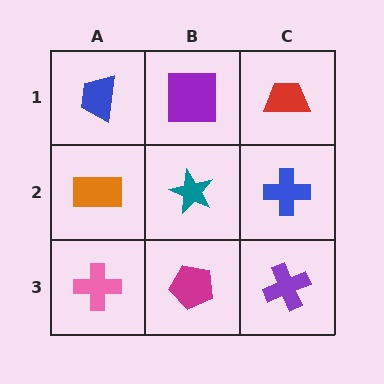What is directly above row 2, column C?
A red trapezoid.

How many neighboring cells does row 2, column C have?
3.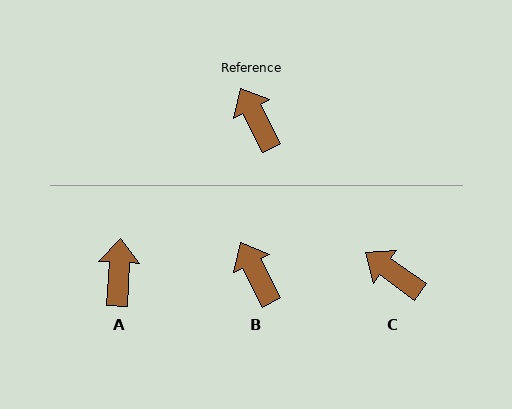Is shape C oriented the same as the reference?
No, it is off by about 27 degrees.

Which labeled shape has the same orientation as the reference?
B.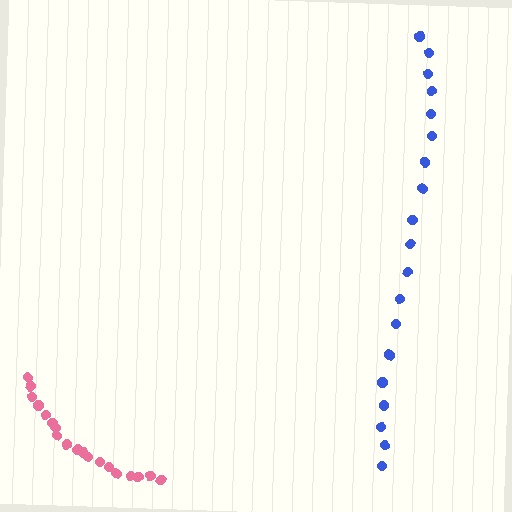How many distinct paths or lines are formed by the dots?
There are 2 distinct paths.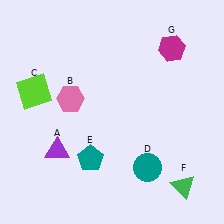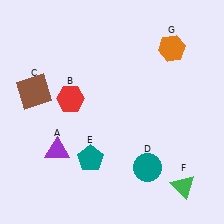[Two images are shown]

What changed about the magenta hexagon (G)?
In Image 1, G is magenta. In Image 2, it changed to orange.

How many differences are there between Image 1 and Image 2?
There are 3 differences between the two images.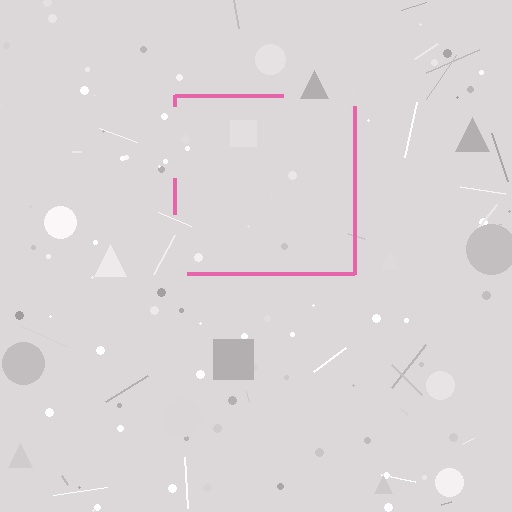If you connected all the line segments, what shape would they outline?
They would outline a square.